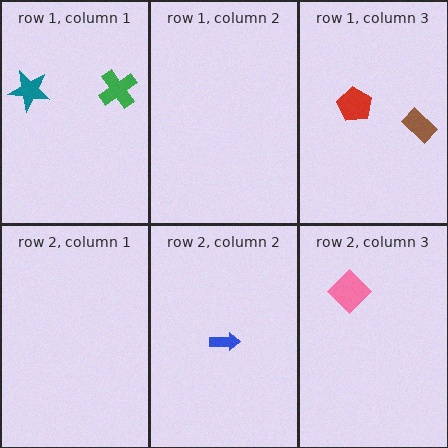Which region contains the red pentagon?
The row 1, column 3 region.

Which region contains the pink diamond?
The row 2, column 3 region.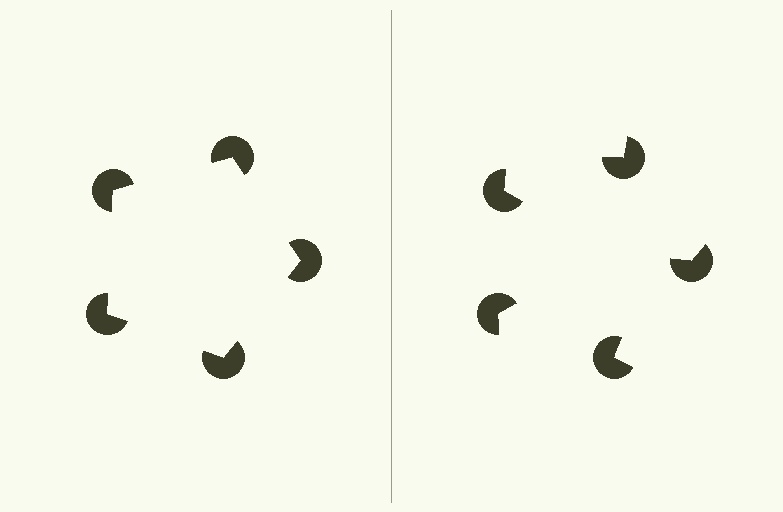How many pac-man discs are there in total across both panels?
10 — 5 on each side.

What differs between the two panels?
The pac-man discs are positioned identically on both sides; only the wedge orientations differ. On the left they align to a pentagon; on the right they are misaligned.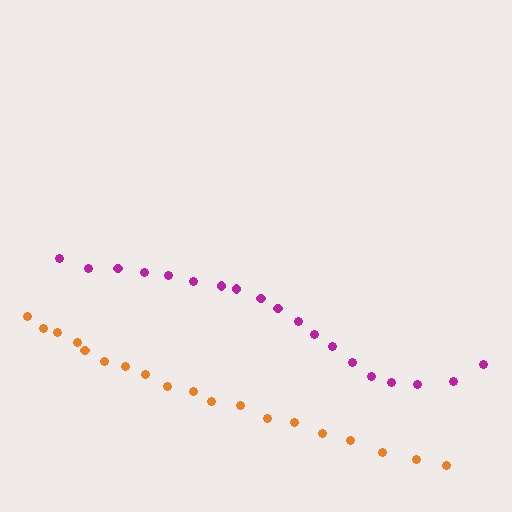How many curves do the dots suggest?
There are 2 distinct paths.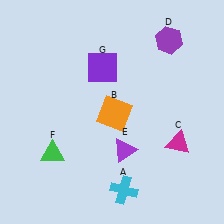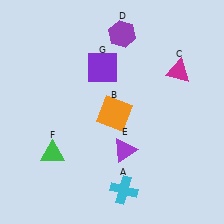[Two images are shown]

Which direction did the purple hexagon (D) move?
The purple hexagon (D) moved left.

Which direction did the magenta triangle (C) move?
The magenta triangle (C) moved up.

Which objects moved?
The objects that moved are: the magenta triangle (C), the purple hexagon (D).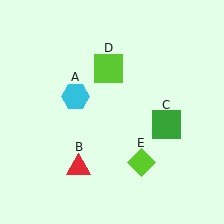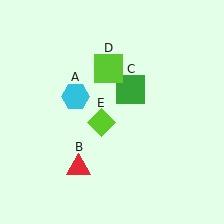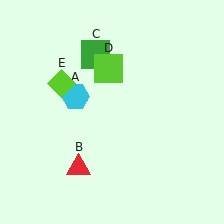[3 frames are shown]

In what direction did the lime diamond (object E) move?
The lime diamond (object E) moved up and to the left.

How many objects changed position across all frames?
2 objects changed position: green square (object C), lime diamond (object E).